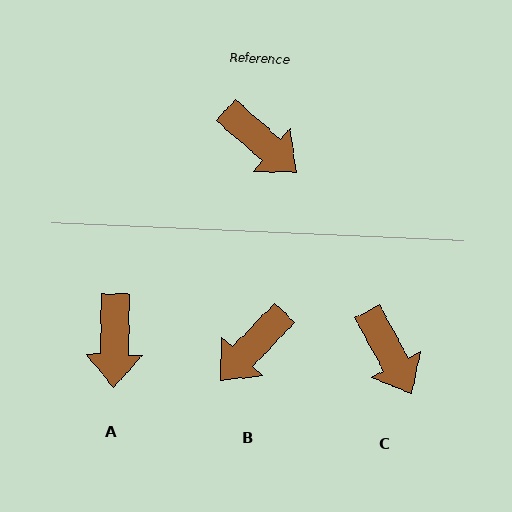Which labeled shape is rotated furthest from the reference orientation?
B, about 92 degrees away.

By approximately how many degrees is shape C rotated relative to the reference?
Approximately 20 degrees clockwise.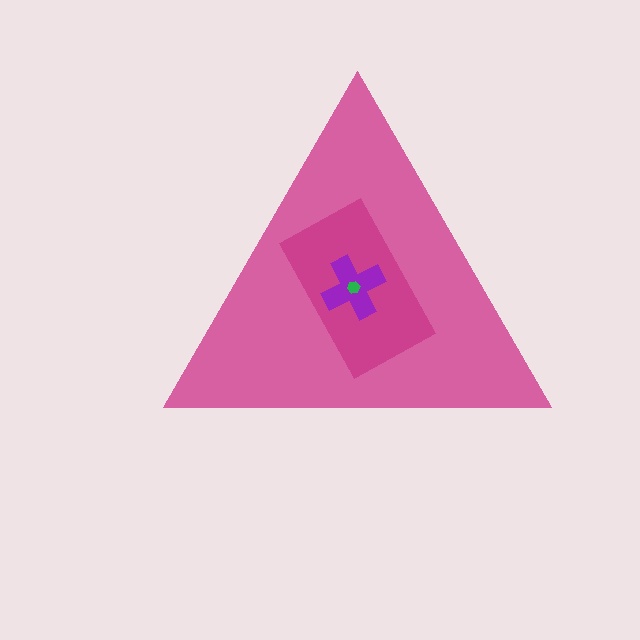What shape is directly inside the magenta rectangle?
The purple cross.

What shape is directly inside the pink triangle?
The magenta rectangle.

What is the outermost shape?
The pink triangle.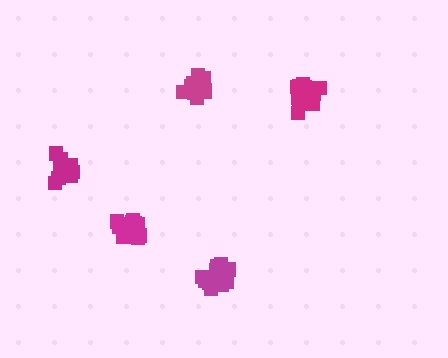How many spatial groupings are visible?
There are 5 spatial groupings.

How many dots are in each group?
Group 1: 15 dots, Group 2: 17 dots, Group 3: 21 dots, Group 4: 16 dots, Group 5: 20 dots (89 total).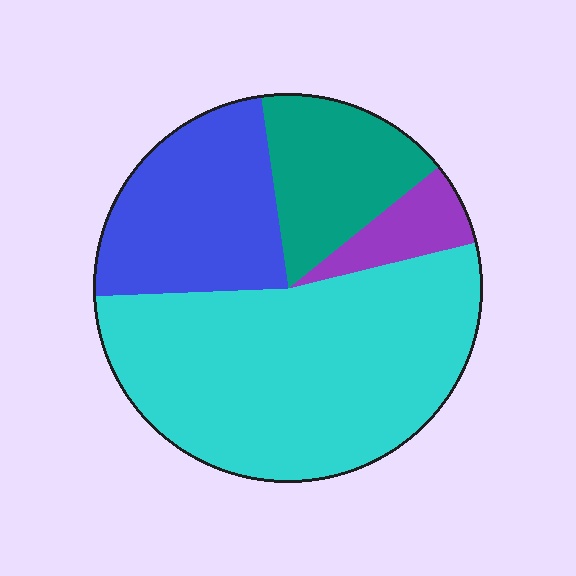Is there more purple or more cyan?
Cyan.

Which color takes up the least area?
Purple, at roughly 5%.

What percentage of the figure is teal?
Teal covers about 15% of the figure.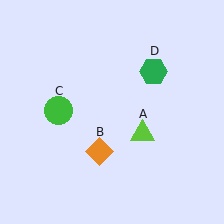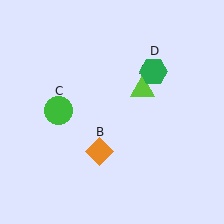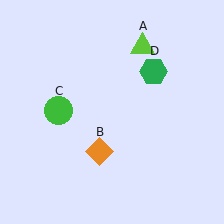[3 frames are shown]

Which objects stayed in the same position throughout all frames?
Orange diamond (object B) and green circle (object C) and green hexagon (object D) remained stationary.